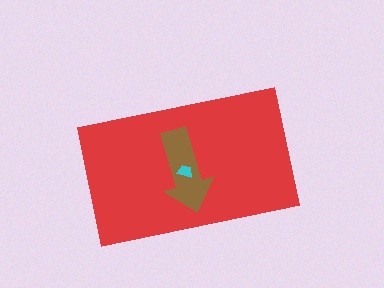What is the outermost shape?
The red rectangle.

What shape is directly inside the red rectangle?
The brown arrow.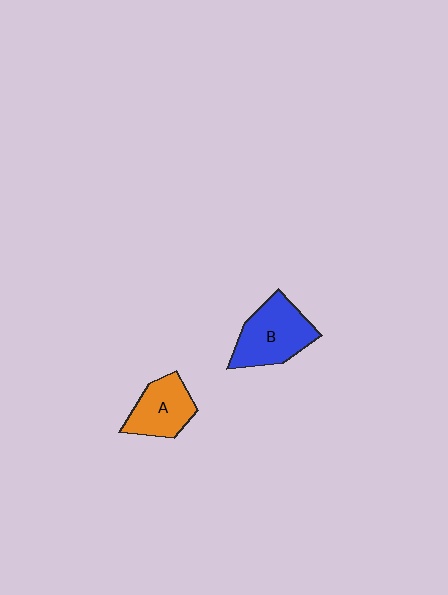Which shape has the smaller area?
Shape A (orange).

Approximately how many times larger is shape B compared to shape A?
Approximately 1.3 times.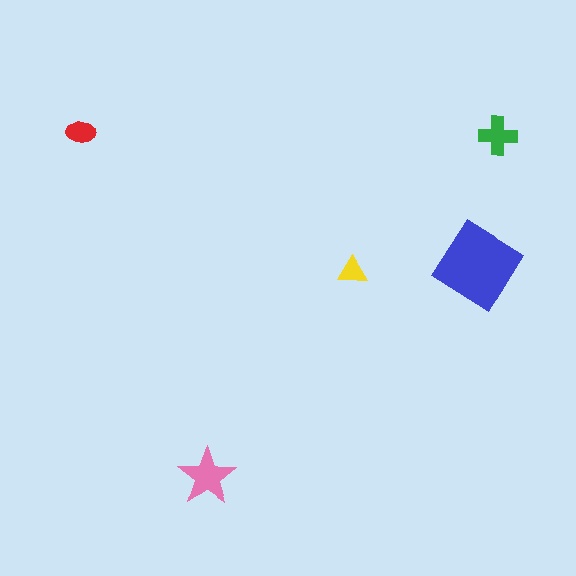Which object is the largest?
The blue diamond.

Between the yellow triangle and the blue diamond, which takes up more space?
The blue diamond.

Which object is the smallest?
The yellow triangle.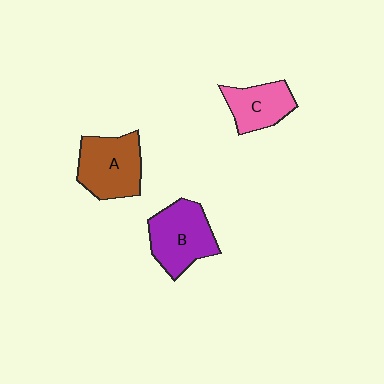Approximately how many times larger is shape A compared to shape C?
Approximately 1.4 times.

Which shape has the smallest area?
Shape C (pink).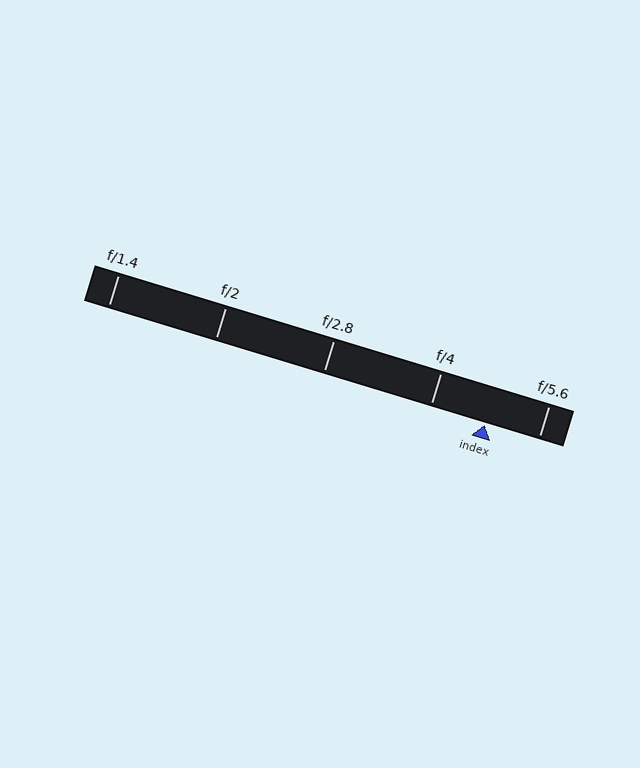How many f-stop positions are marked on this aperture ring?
There are 5 f-stop positions marked.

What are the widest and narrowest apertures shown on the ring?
The widest aperture shown is f/1.4 and the narrowest is f/5.6.